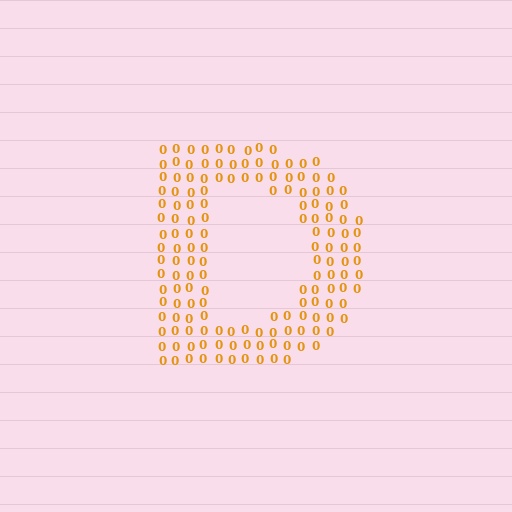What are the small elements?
The small elements are digit 0's.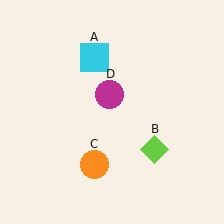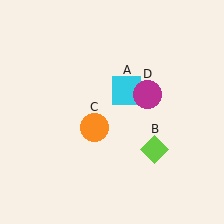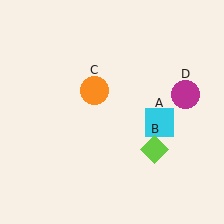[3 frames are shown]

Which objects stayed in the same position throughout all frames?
Lime diamond (object B) remained stationary.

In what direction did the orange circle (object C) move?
The orange circle (object C) moved up.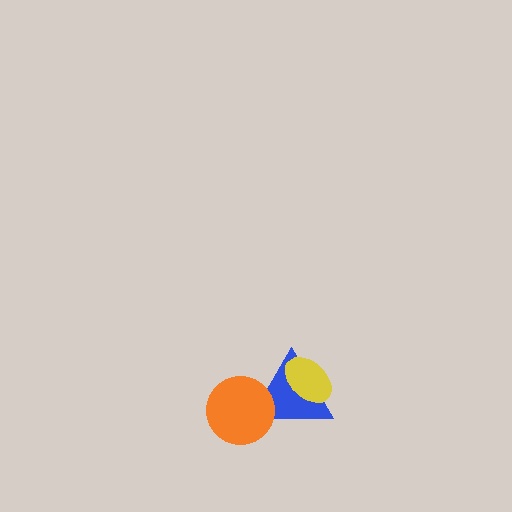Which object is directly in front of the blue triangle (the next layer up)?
The yellow ellipse is directly in front of the blue triangle.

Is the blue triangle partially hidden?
Yes, it is partially covered by another shape.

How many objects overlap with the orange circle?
1 object overlaps with the orange circle.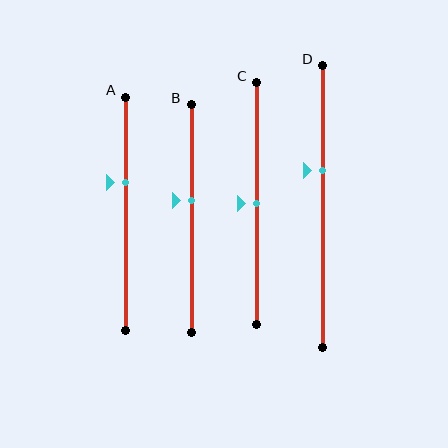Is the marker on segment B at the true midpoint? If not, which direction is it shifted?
No, the marker on segment B is shifted upward by about 8% of the segment length.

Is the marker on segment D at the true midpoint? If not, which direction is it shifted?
No, the marker on segment D is shifted upward by about 13% of the segment length.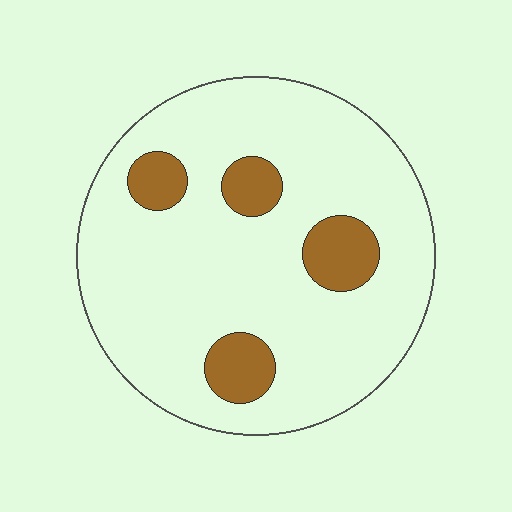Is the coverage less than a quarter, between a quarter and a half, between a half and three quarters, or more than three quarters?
Less than a quarter.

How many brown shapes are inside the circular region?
4.